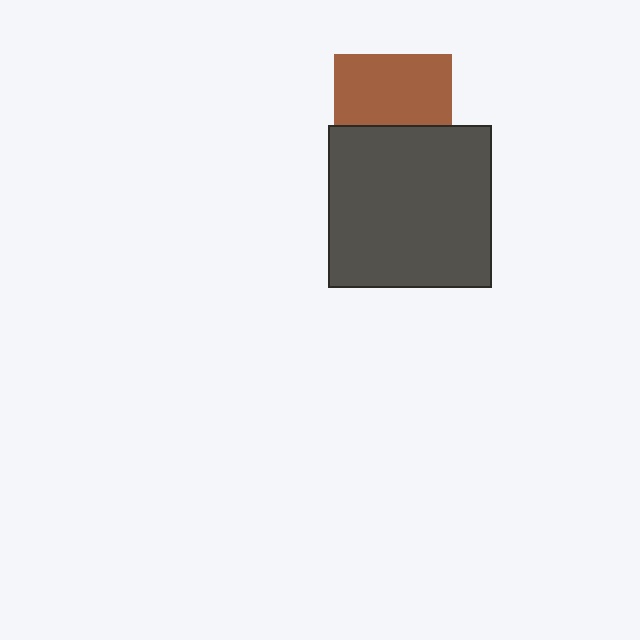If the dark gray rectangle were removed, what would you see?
You would see the complete brown square.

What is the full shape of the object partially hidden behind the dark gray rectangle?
The partially hidden object is a brown square.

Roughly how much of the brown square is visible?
About half of it is visible (roughly 61%).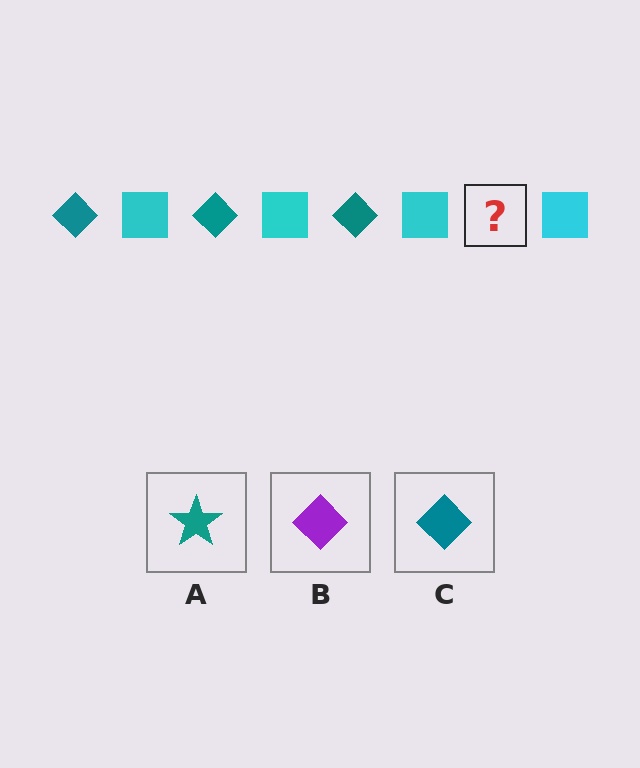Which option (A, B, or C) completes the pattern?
C.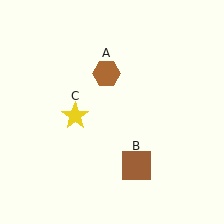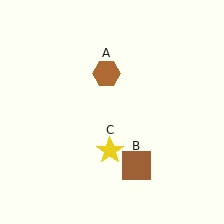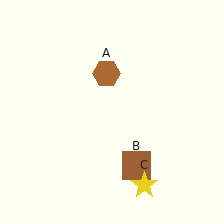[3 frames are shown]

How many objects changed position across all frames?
1 object changed position: yellow star (object C).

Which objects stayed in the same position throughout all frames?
Brown hexagon (object A) and brown square (object B) remained stationary.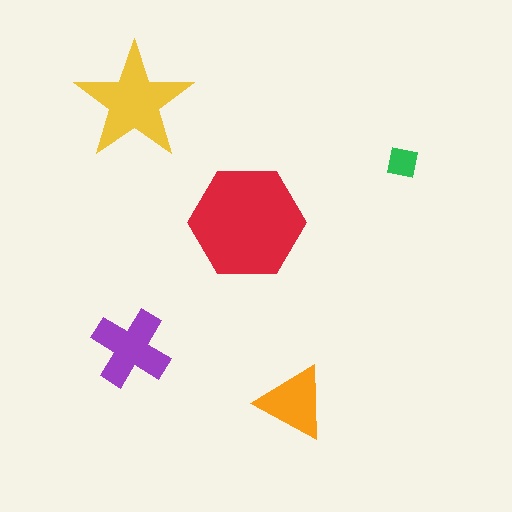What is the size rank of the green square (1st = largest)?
5th.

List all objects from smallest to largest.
The green square, the orange triangle, the purple cross, the yellow star, the red hexagon.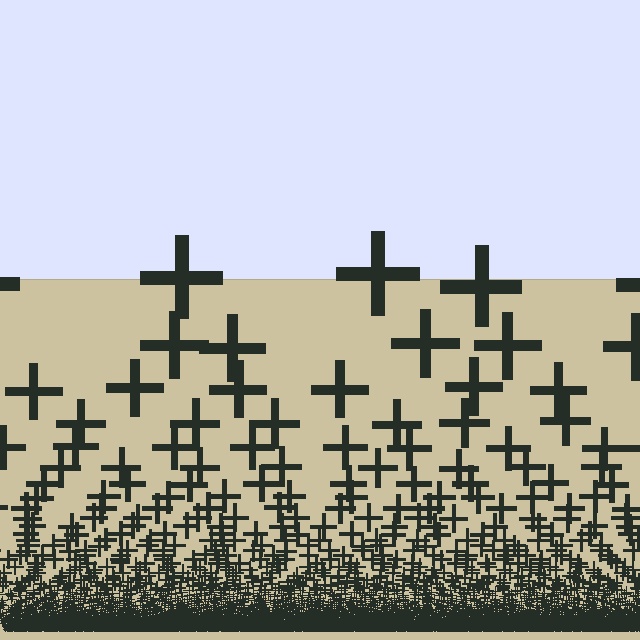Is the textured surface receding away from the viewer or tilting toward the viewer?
The surface appears to tilt toward the viewer. Texture elements get larger and sparser toward the top.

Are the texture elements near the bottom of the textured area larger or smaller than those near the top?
Smaller. The gradient is inverted — elements near the bottom are smaller and denser.